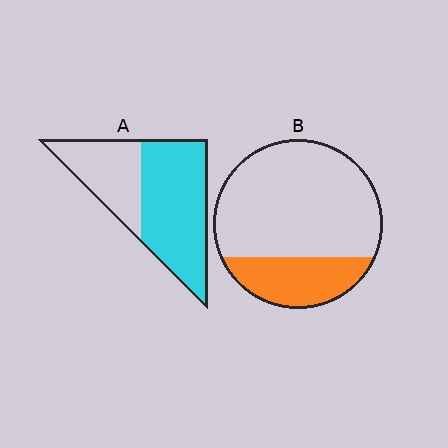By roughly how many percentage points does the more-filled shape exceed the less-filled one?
By roughly 35 percentage points (A over B).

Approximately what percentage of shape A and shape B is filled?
A is approximately 65% and B is approximately 25%.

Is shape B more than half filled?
No.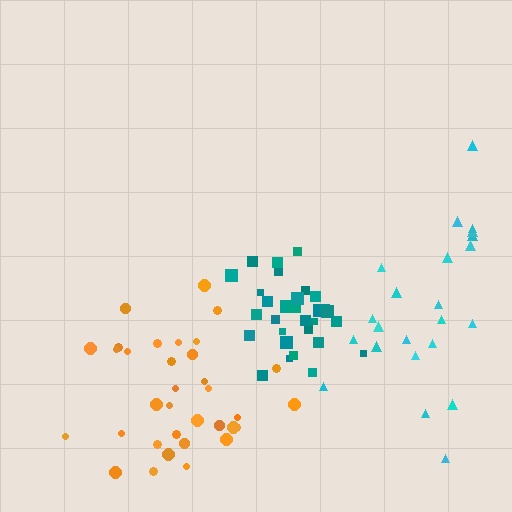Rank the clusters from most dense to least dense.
teal, orange, cyan.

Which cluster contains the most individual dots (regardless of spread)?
Orange (34).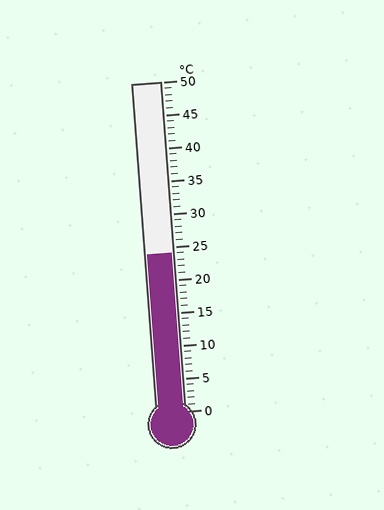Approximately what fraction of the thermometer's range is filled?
The thermometer is filled to approximately 50% of its range.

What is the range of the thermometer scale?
The thermometer scale ranges from 0°C to 50°C.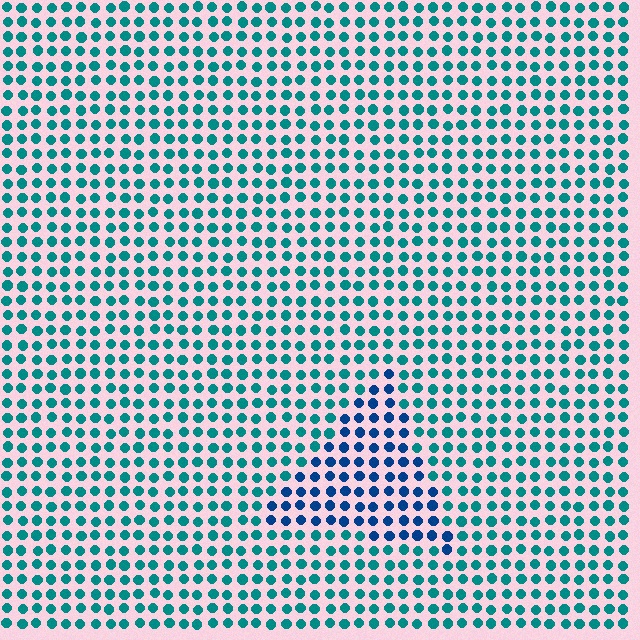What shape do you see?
I see a triangle.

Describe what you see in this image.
The image is filled with small teal elements in a uniform arrangement. A triangle-shaped region is visible where the elements are tinted to a slightly different hue, forming a subtle color boundary.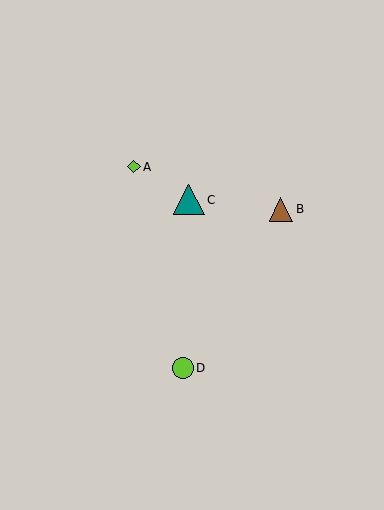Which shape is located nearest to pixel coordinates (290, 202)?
The brown triangle (labeled B) at (281, 209) is nearest to that location.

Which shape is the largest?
The teal triangle (labeled C) is the largest.